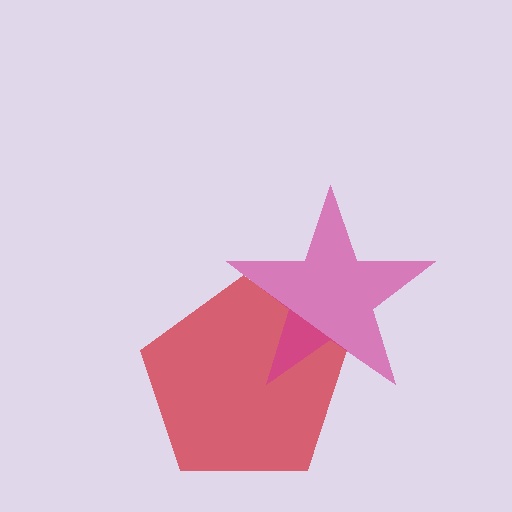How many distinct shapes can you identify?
There are 2 distinct shapes: a red pentagon, a magenta star.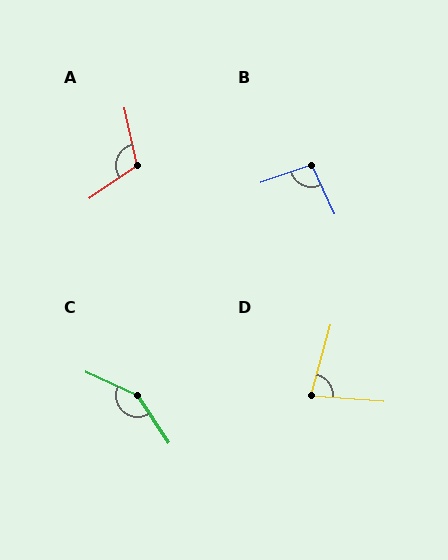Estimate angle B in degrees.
Approximately 96 degrees.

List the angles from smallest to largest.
D (79°), B (96°), A (112°), C (148°).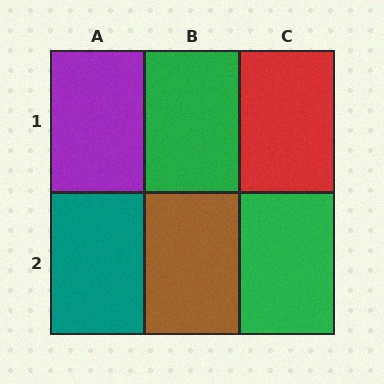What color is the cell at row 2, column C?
Green.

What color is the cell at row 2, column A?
Teal.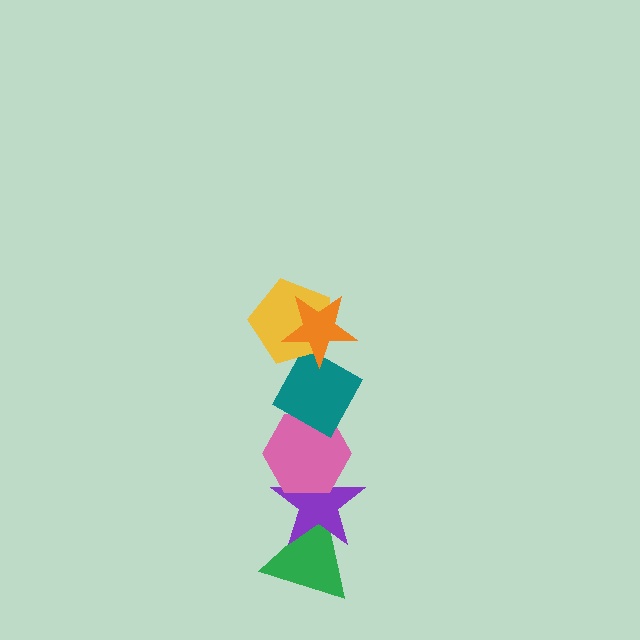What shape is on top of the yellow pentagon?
The orange star is on top of the yellow pentagon.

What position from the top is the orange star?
The orange star is 1st from the top.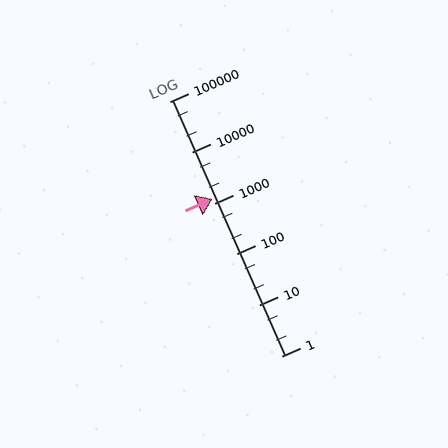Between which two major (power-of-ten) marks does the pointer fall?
The pointer is between 1000 and 10000.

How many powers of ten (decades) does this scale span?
The scale spans 5 decades, from 1 to 100000.